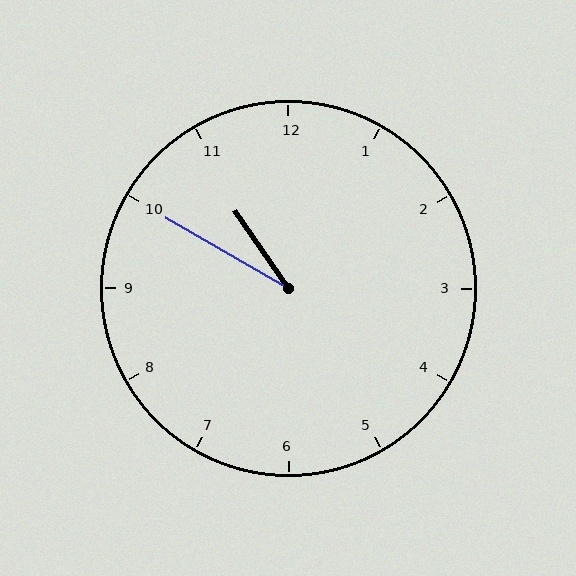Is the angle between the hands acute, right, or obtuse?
It is acute.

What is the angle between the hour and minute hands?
Approximately 25 degrees.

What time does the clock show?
10:50.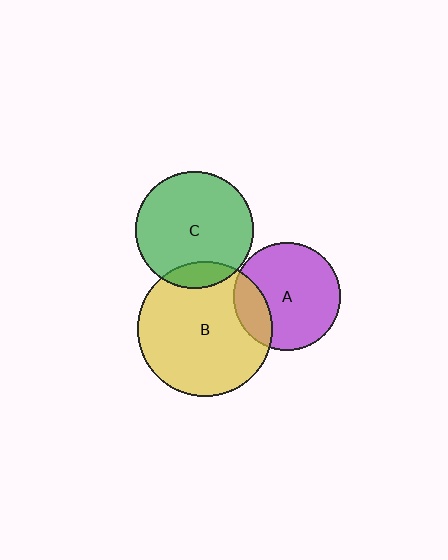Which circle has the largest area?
Circle B (yellow).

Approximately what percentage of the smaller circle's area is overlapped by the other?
Approximately 20%.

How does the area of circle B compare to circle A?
Approximately 1.6 times.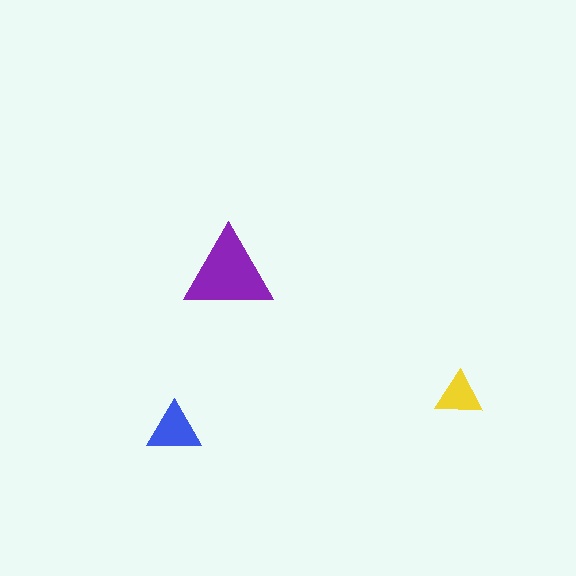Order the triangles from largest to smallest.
the purple one, the blue one, the yellow one.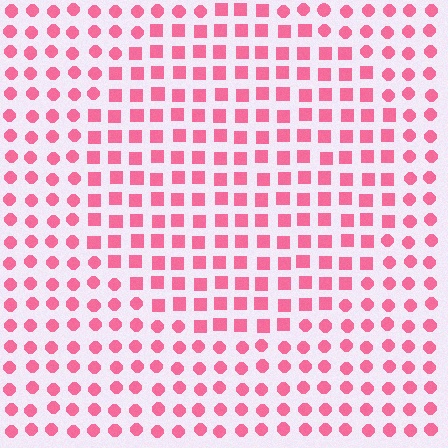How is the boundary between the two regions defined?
The boundary is defined by a change in element shape: squares inside vs. circles outside. All elements share the same color and spacing.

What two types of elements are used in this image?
The image uses squares inside the circle region and circles outside it.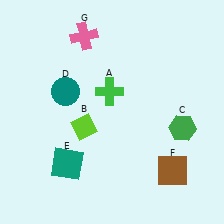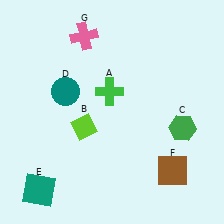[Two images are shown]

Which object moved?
The teal square (E) moved left.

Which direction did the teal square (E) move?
The teal square (E) moved left.